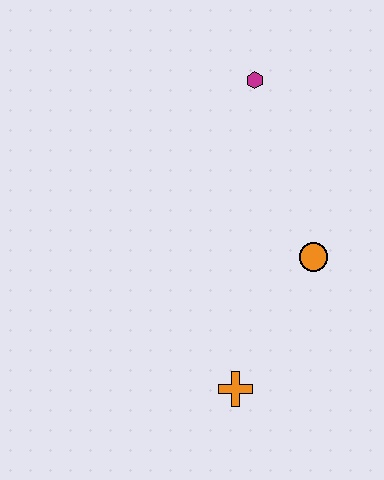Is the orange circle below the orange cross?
No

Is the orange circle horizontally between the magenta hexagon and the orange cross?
No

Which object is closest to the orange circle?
The orange cross is closest to the orange circle.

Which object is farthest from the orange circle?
The magenta hexagon is farthest from the orange circle.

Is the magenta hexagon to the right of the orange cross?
Yes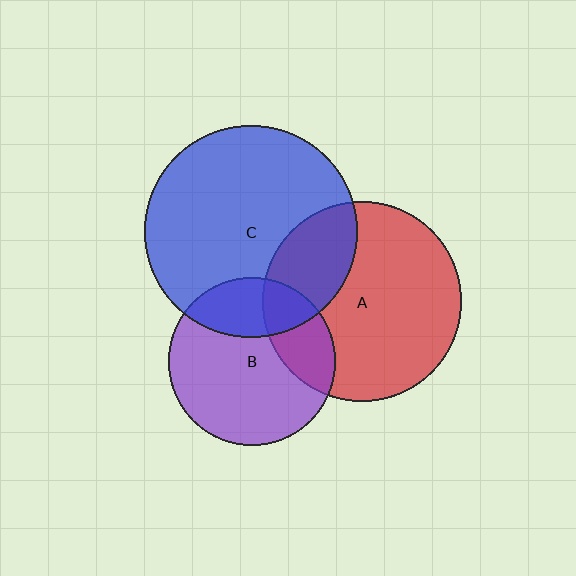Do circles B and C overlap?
Yes.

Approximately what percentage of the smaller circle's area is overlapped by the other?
Approximately 25%.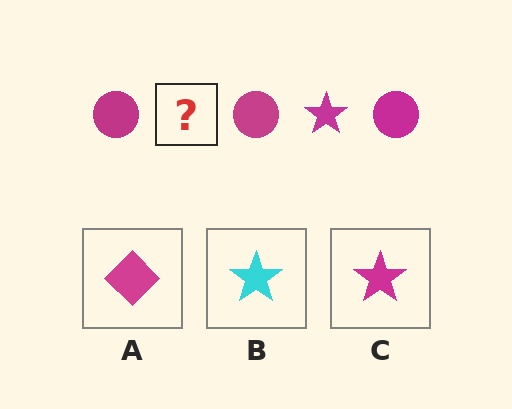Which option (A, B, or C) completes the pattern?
C.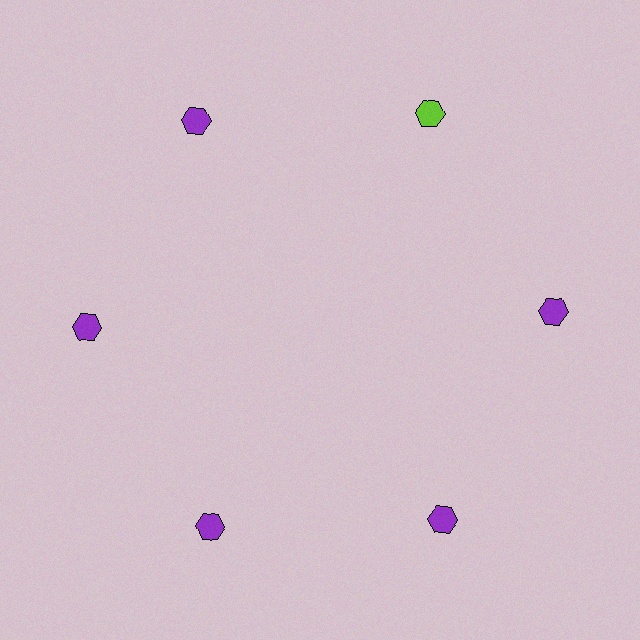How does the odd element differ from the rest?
It has a different color: lime instead of purple.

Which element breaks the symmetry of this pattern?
The lime hexagon at roughly the 1 o'clock position breaks the symmetry. All other shapes are purple hexagons.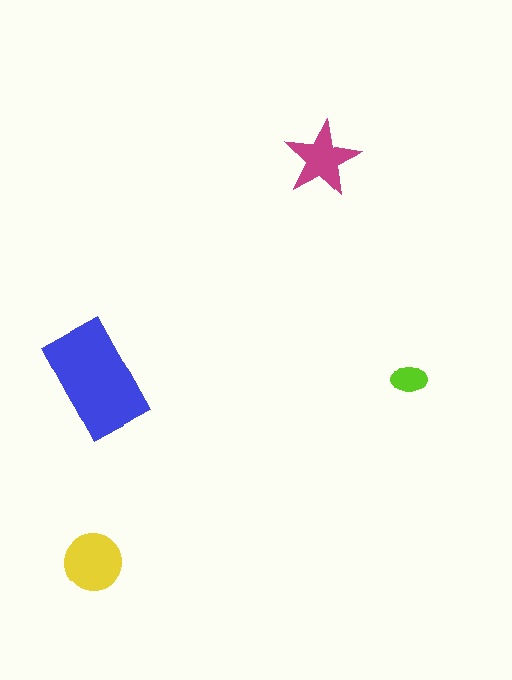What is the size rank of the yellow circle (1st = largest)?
2nd.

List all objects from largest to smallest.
The blue rectangle, the yellow circle, the magenta star, the lime ellipse.